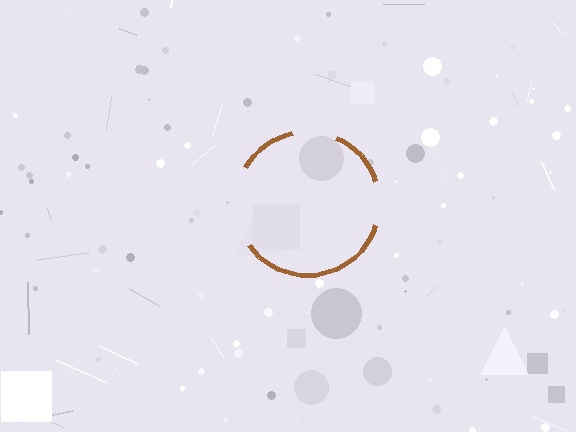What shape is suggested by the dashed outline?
The dashed outline suggests a circle.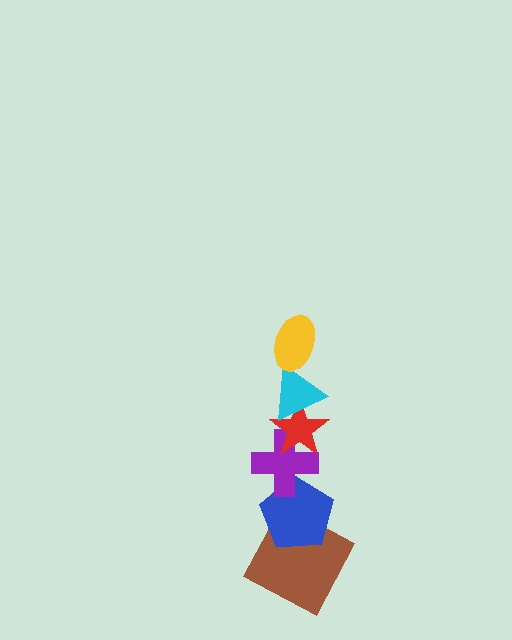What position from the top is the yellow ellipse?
The yellow ellipse is 1st from the top.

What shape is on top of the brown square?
The blue pentagon is on top of the brown square.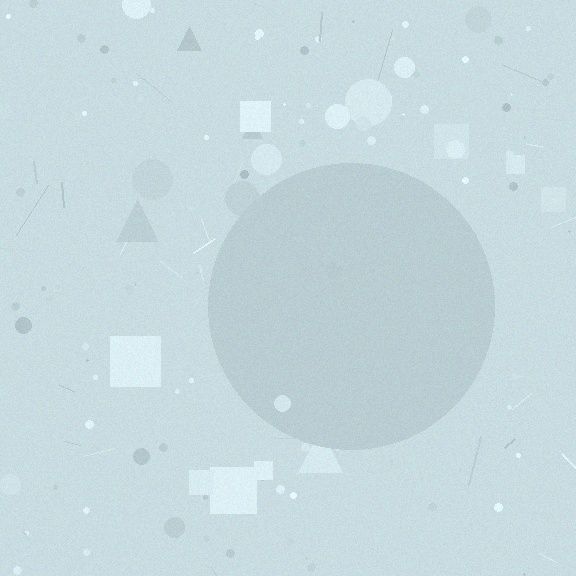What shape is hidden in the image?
A circle is hidden in the image.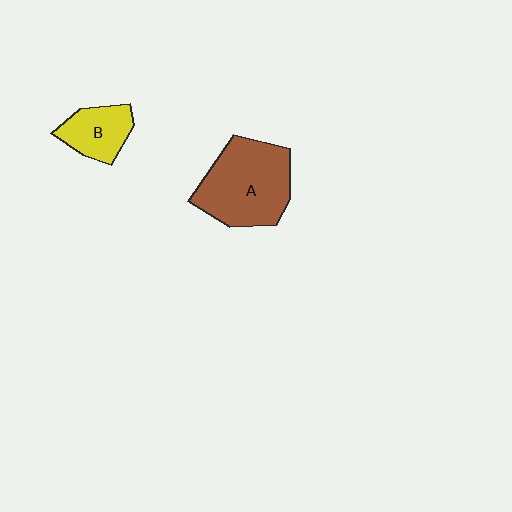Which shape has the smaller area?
Shape B (yellow).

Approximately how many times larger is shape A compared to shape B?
Approximately 2.1 times.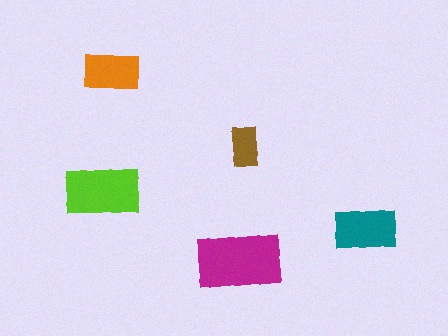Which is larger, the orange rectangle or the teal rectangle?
The teal one.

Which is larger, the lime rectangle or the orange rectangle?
The lime one.